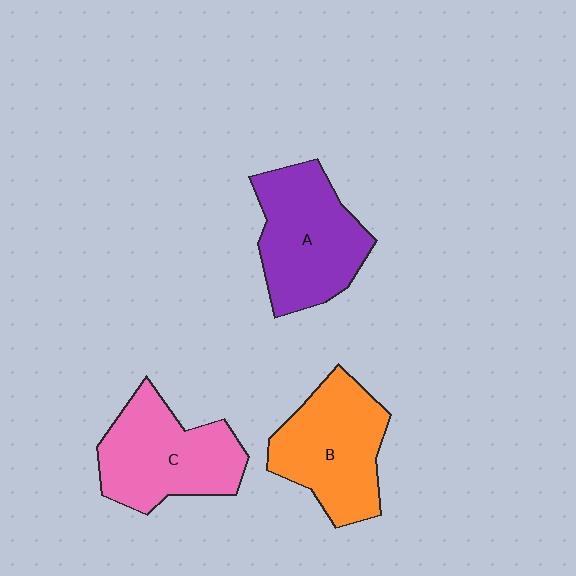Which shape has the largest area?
Shape A (purple).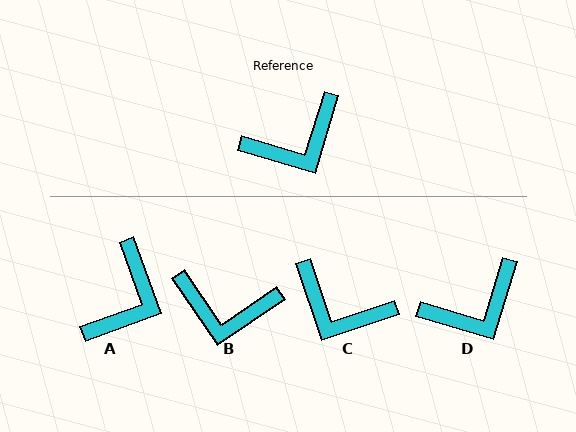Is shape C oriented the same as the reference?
No, it is off by about 55 degrees.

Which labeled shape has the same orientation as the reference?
D.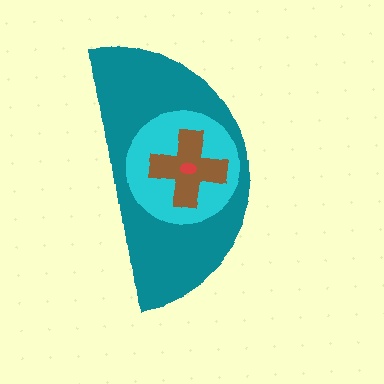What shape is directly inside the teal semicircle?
The cyan circle.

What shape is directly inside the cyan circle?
The brown cross.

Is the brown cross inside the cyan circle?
Yes.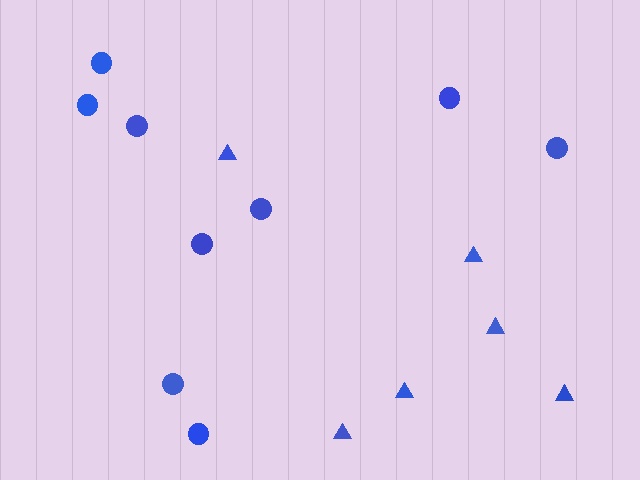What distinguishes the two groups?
There are 2 groups: one group of triangles (6) and one group of circles (9).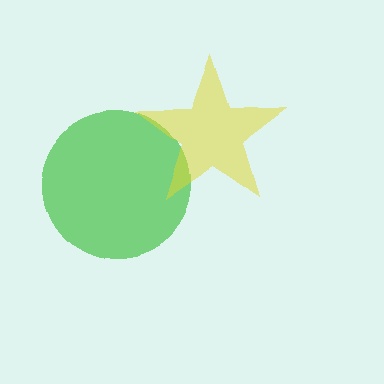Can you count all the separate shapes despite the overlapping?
Yes, there are 2 separate shapes.